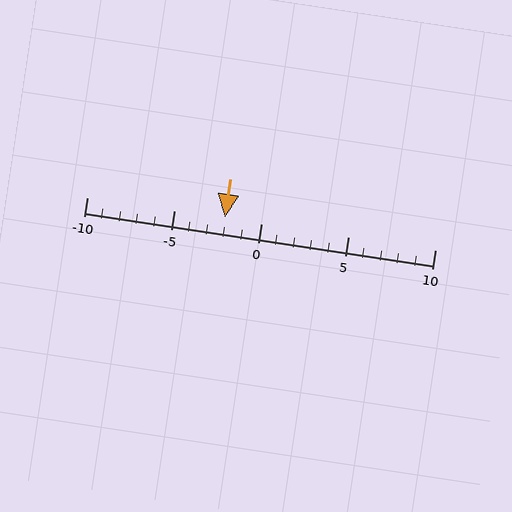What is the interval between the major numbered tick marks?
The major tick marks are spaced 5 units apart.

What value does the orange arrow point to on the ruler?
The orange arrow points to approximately -2.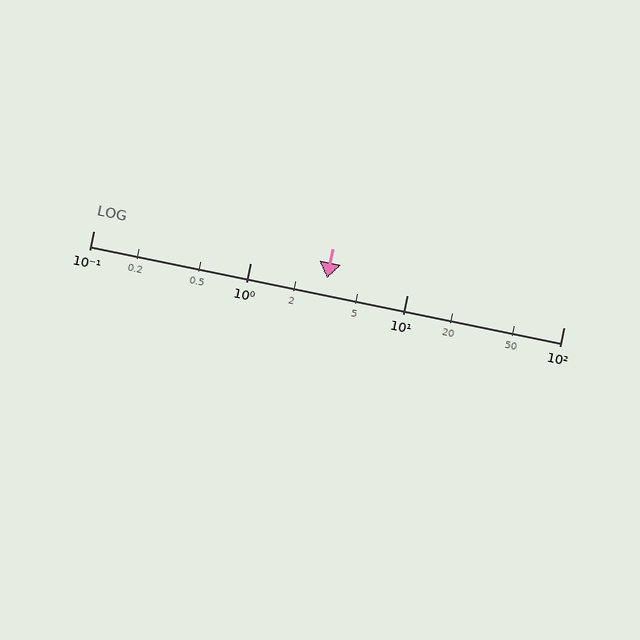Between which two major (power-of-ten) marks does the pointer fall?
The pointer is between 1 and 10.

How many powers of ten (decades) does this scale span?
The scale spans 3 decades, from 0.1 to 100.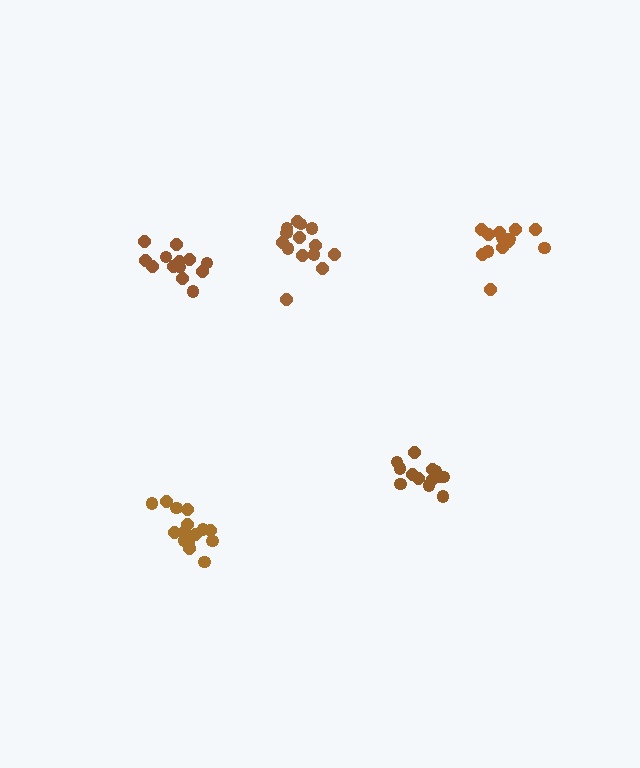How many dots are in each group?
Group 1: 15 dots, Group 2: 13 dots, Group 3: 14 dots, Group 4: 17 dots, Group 5: 13 dots (72 total).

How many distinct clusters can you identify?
There are 5 distinct clusters.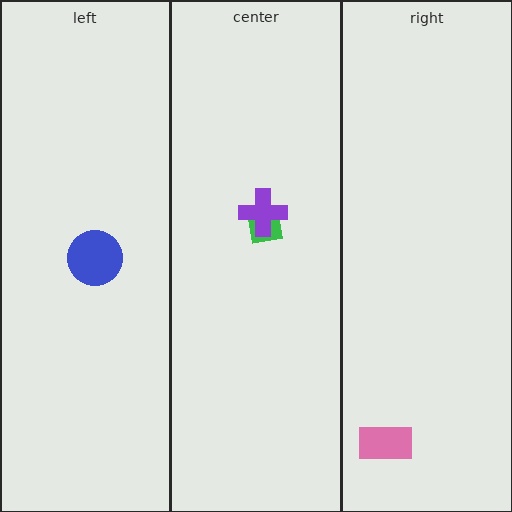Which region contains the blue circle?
The left region.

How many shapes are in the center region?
2.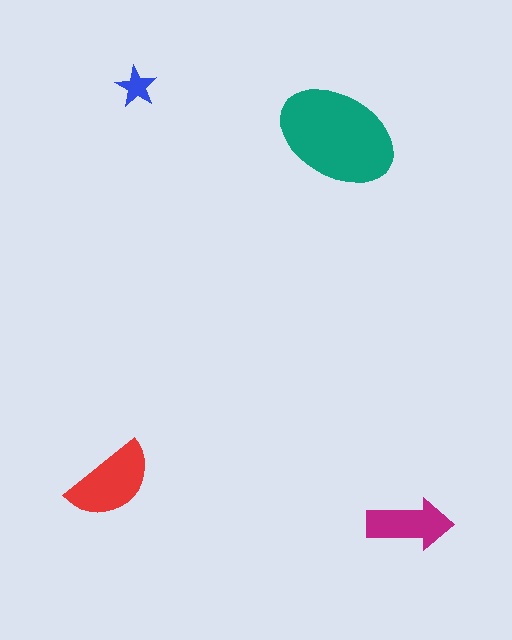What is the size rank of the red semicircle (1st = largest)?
2nd.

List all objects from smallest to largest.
The blue star, the magenta arrow, the red semicircle, the teal ellipse.